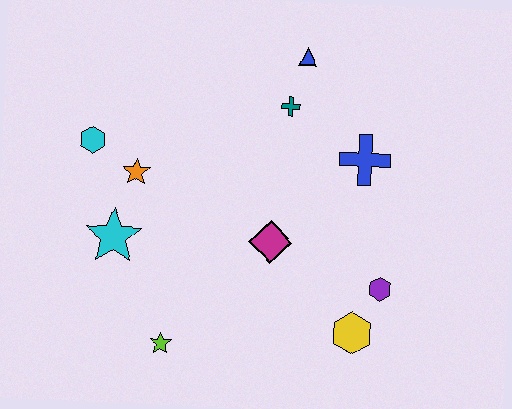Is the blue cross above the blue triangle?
No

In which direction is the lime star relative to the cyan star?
The lime star is below the cyan star.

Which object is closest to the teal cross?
The blue triangle is closest to the teal cross.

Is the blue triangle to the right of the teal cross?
Yes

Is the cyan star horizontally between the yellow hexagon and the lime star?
No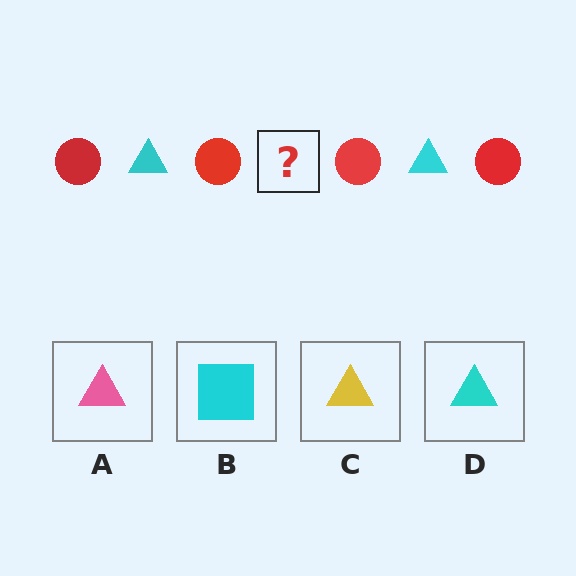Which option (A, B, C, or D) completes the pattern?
D.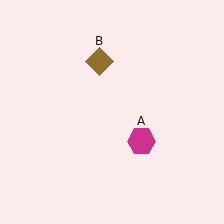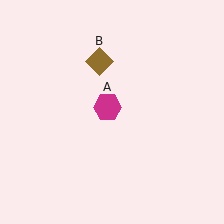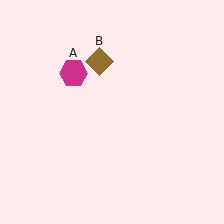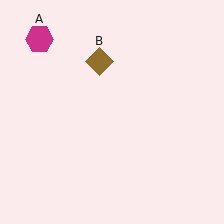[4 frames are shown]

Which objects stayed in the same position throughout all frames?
Brown diamond (object B) remained stationary.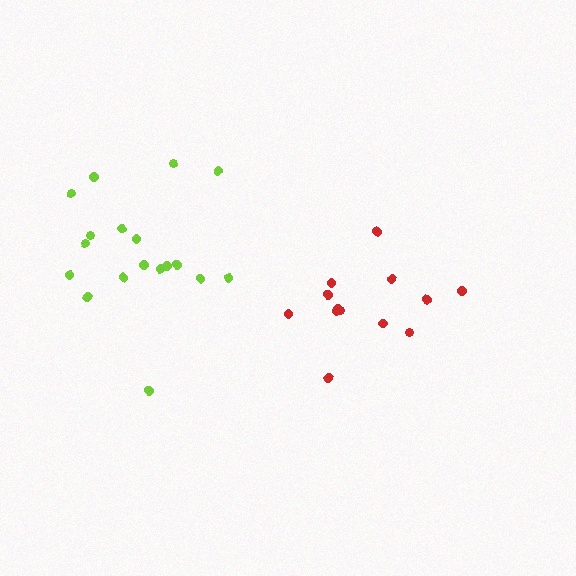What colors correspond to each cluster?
The clusters are colored: red, lime.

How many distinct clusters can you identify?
There are 2 distinct clusters.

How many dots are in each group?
Group 1: 13 dots, Group 2: 18 dots (31 total).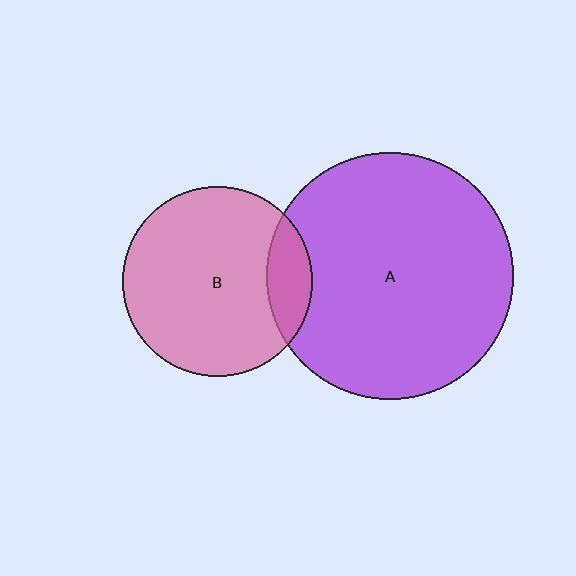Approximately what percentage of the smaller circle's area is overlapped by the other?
Approximately 15%.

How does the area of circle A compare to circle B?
Approximately 1.7 times.